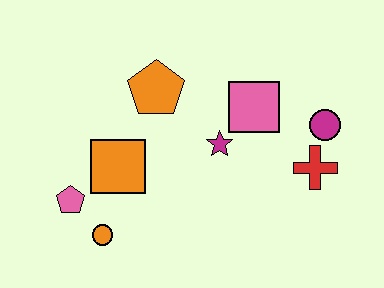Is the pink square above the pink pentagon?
Yes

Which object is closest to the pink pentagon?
The orange circle is closest to the pink pentagon.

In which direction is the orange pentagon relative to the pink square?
The orange pentagon is to the left of the pink square.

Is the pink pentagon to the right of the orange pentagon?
No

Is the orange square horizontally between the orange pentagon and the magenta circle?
No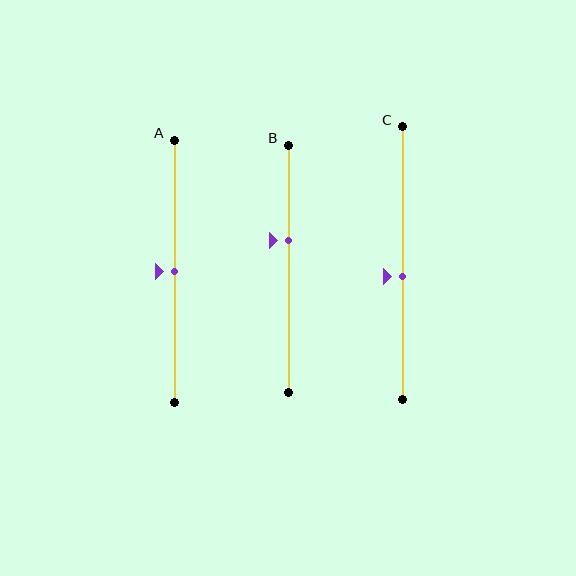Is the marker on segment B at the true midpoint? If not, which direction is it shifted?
No, the marker on segment B is shifted upward by about 11% of the segment length.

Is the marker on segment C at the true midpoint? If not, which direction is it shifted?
No, the marker on segment C is shifted downward by about 5% of the segment length.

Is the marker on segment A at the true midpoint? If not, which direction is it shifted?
Yes, the marker on segment A is at the true midpoint.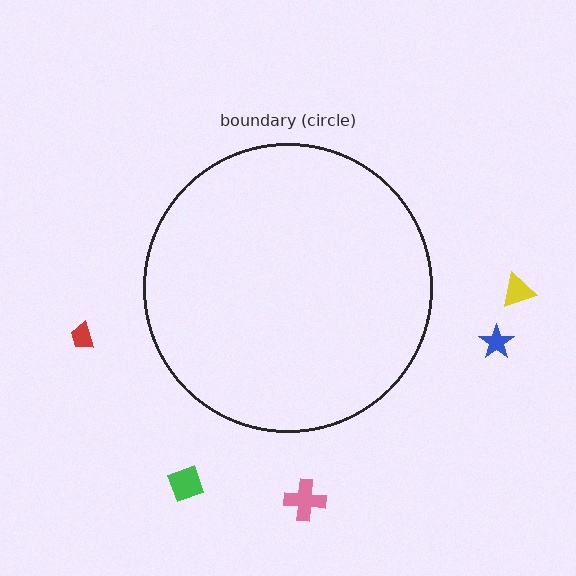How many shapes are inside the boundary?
0 inside, 5 outside.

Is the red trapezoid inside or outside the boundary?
Outside.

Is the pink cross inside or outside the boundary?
Outside.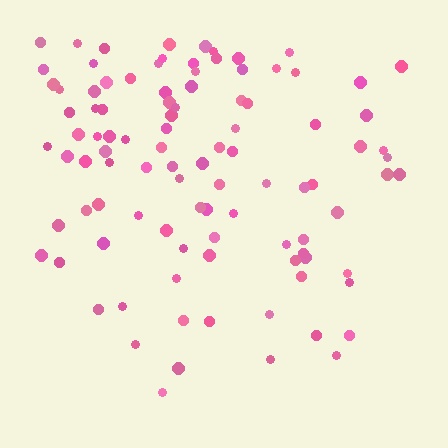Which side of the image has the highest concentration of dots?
The top.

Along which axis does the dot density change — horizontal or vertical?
Vertical.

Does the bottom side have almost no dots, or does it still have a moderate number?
Still a moderate number, just noticeably fewer than the top.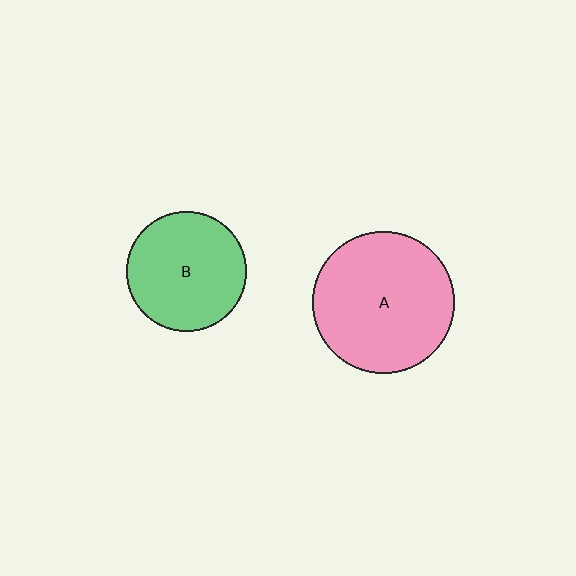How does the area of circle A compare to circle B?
Approximately 1.4 times.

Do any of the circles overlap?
No, none of the circles overlap.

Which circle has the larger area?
Circle A (pink).